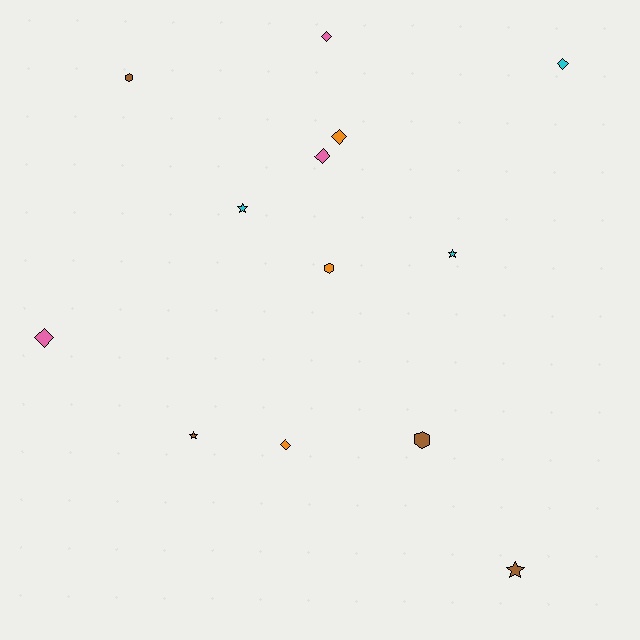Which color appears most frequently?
Brown, with 4 objects.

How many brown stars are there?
There are 2 brown stars.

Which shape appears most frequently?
Diamond, with 6 objects.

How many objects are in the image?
There are 13 objects.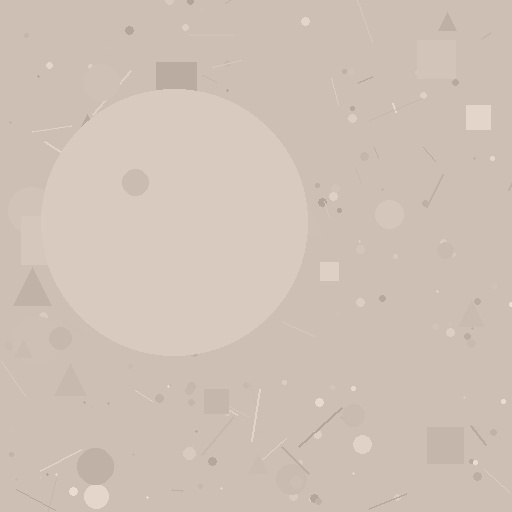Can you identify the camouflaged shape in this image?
The camouflaged shape is a circle.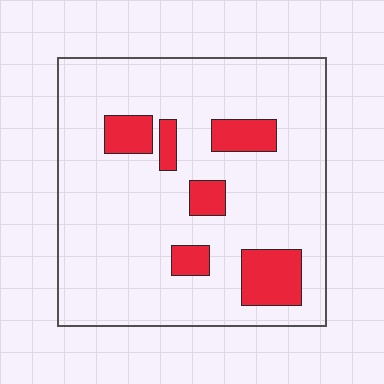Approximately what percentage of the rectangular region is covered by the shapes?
Approximately 15%.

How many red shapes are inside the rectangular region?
6.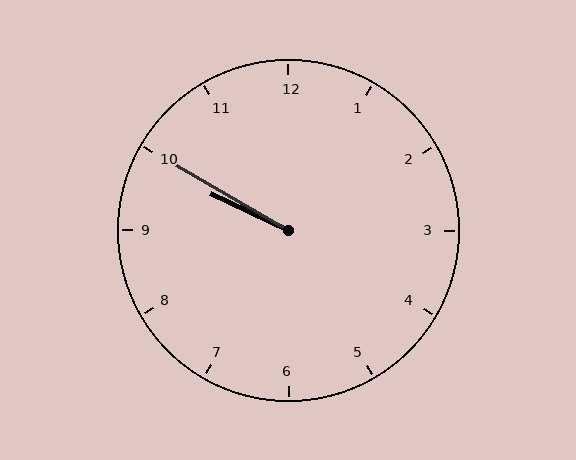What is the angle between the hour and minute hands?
Approximately 5 degrees.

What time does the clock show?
9:50.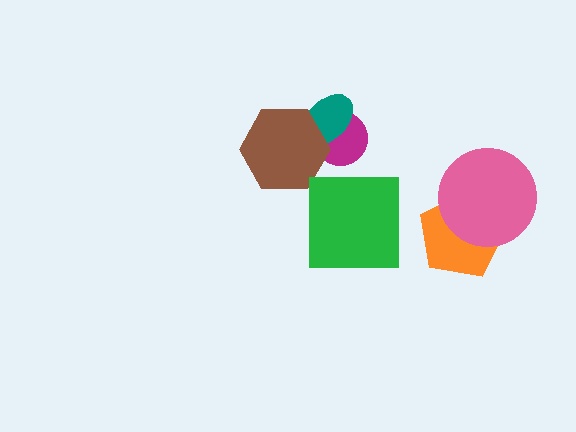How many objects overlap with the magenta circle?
2 objects overlap with the magenta circle.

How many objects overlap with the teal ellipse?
2 objects overlap with the teal ellipse.